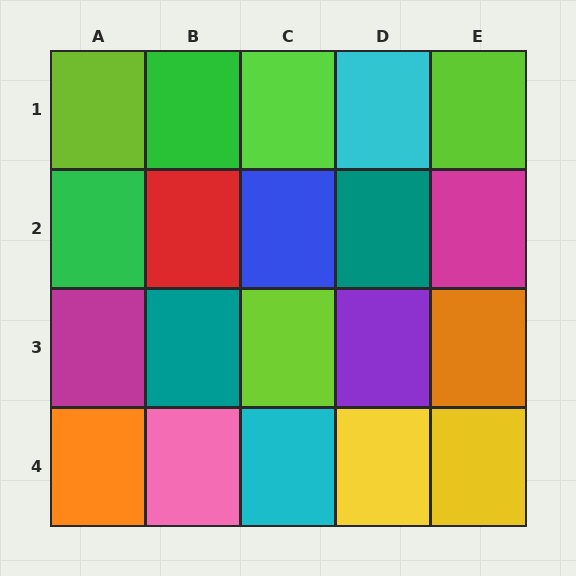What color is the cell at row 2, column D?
Teal.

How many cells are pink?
1 cell is pink.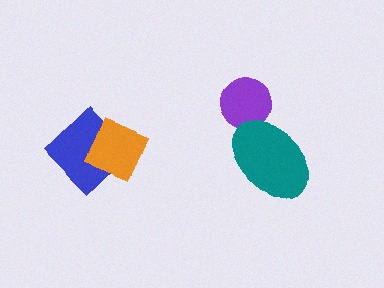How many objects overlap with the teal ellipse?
1 object overlaps with the teal ellipse.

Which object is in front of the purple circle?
The teal ellipse is in front of the purple circle.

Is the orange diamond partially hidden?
No, no other shape covers it.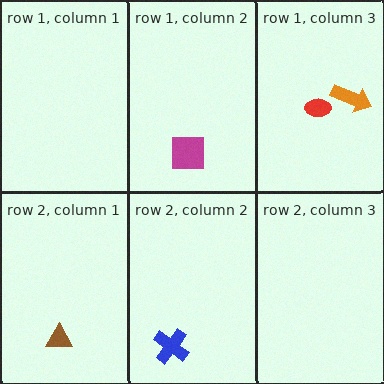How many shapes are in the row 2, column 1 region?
1.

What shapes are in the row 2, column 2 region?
The blue cross.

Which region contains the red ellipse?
The row 1, column 3 region.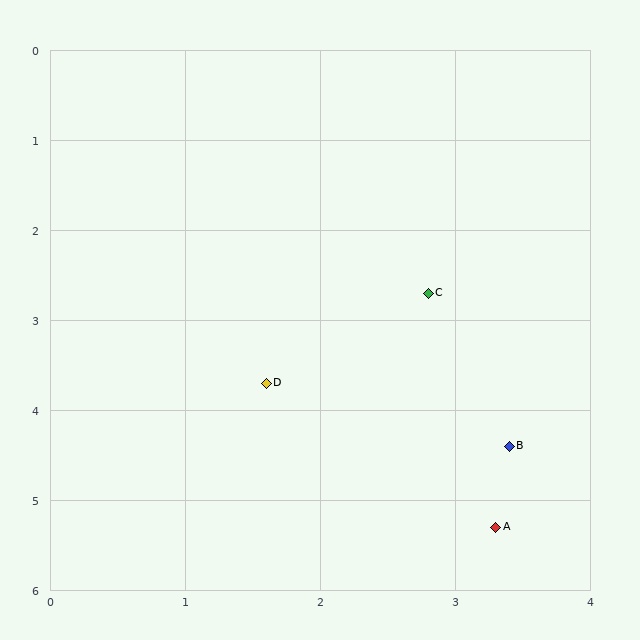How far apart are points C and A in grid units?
Points C and A are about 2.6 grid units apart.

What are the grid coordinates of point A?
Point A is at approximately (3.3, 5.3).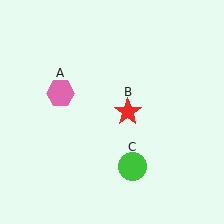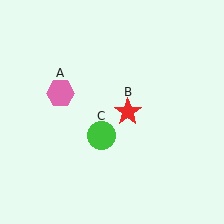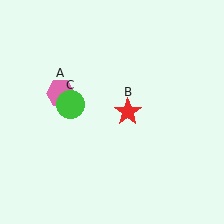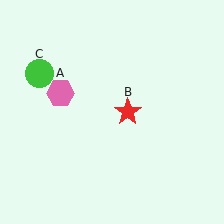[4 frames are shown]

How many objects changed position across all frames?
1 object changed position: green circle (object C).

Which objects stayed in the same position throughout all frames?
Pink hexagon (object A) and red star (object B) remained stationary.